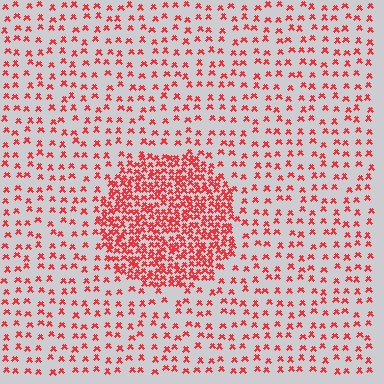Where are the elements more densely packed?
The elements are more densely packed inside the circle boundary.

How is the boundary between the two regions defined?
The boundary is defined by a change in element density (approximately 2.9x ratio). All elements are the same color, size, and shape.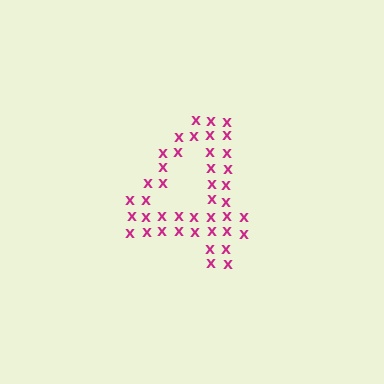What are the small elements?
The small elements are letter X's.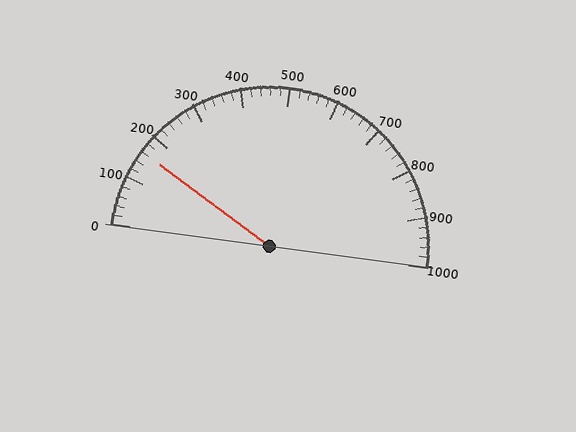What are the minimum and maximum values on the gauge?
The gauge ranges from 0 to 1000.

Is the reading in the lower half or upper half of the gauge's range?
The reading is in the lower half of the range (0 to 1000).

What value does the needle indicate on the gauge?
The needle indicates approximately 160.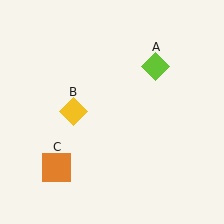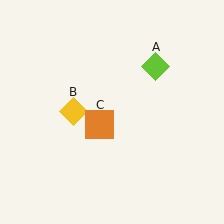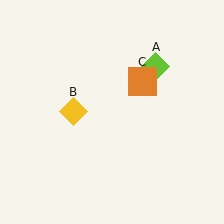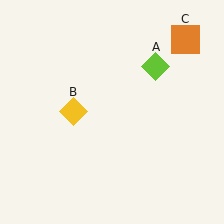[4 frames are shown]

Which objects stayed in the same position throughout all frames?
Lime diamond (object A) and yellow diamond (object B) remained stationary.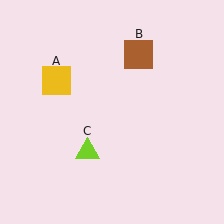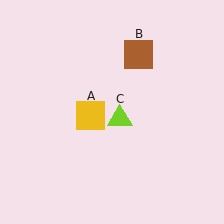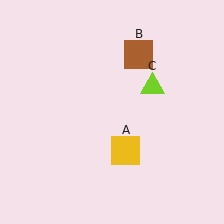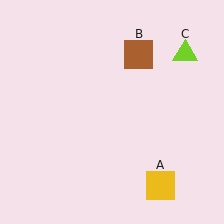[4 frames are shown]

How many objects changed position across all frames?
2 objects changed position: yellow square (object A), lime triangle (object C).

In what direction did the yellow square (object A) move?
The yellow square (object A) moved down and to the right.